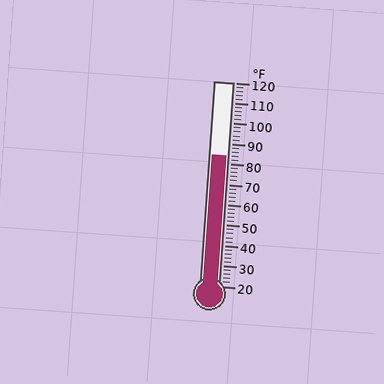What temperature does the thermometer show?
The thermometer shows approximately 84°F.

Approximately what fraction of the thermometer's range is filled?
The thermometer is filled to approximately 65% of its range.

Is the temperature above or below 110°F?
The temperature is below 110°F.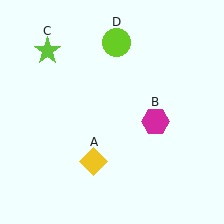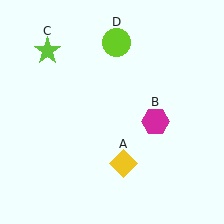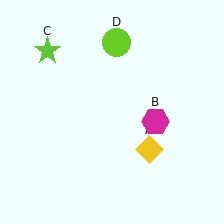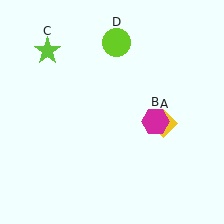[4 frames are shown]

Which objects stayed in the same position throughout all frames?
Magenta hexagon (object B) and lime star (object C) and lime circle (object D) remained stationary.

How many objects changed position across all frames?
1 object changed position: yellow diamond (object A).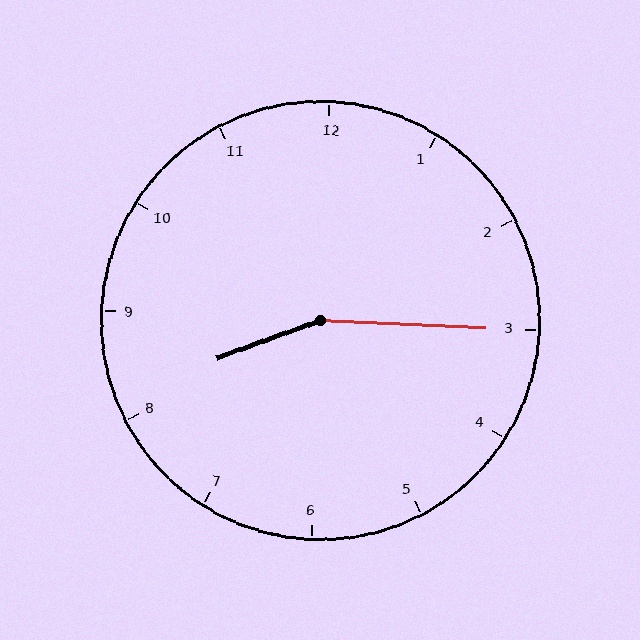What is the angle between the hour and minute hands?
Approximately 158 degrees.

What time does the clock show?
8:15.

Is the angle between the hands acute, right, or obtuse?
It is obtuse.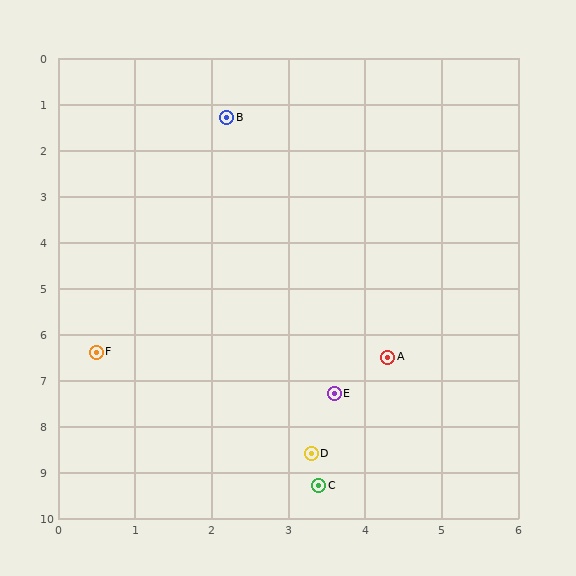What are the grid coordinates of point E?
Point E is at approximately (3.6, 7.3).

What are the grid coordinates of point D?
Point D is at approximately (3.3, 8.6).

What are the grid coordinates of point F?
Point F is at approximately (0.5, 6.4).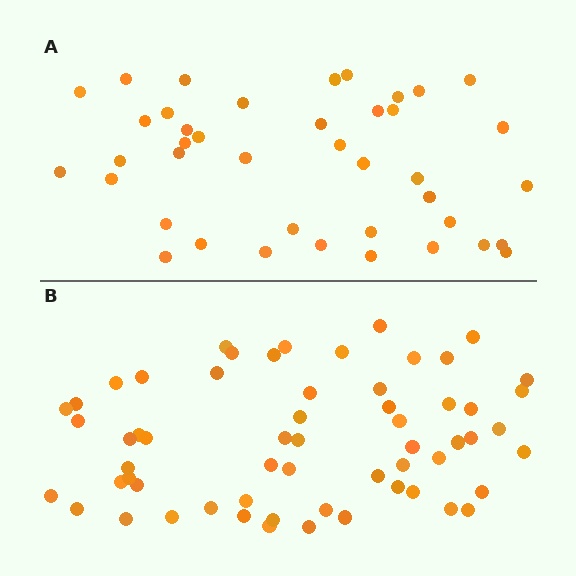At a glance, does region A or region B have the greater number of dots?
Region B (the bottom region) has more dots.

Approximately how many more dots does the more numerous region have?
Region B has approximately 20 more dots than region A.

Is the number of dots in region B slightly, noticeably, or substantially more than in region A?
Region B has substantially more. The ratio is roughly 1.5 to 1.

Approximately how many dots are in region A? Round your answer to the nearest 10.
About 40 dots. (The exact count is 41, which rounds to 40.)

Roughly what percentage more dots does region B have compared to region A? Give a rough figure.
About 45% more.